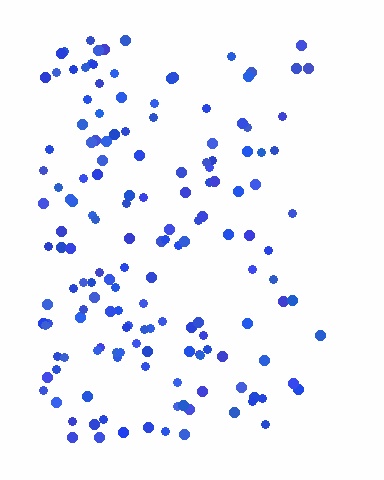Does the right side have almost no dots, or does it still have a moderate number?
Still a moderate number, just noticeably fewer than the left.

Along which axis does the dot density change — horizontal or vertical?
Horizontal.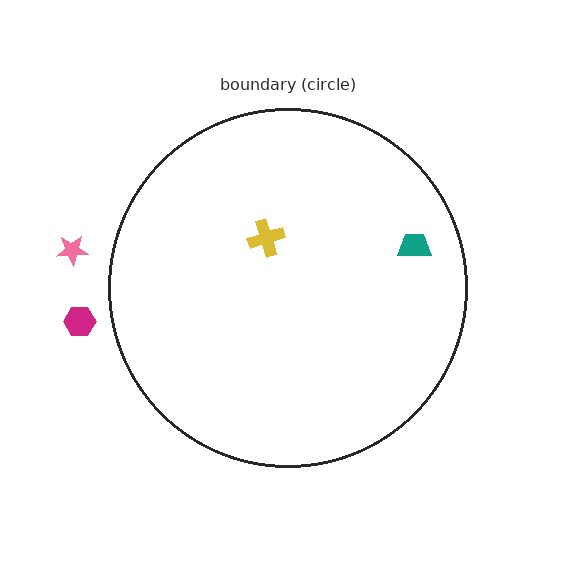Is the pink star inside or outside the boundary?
Outside.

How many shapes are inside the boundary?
2 inside, 2 outside.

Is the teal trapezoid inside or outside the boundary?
Inside.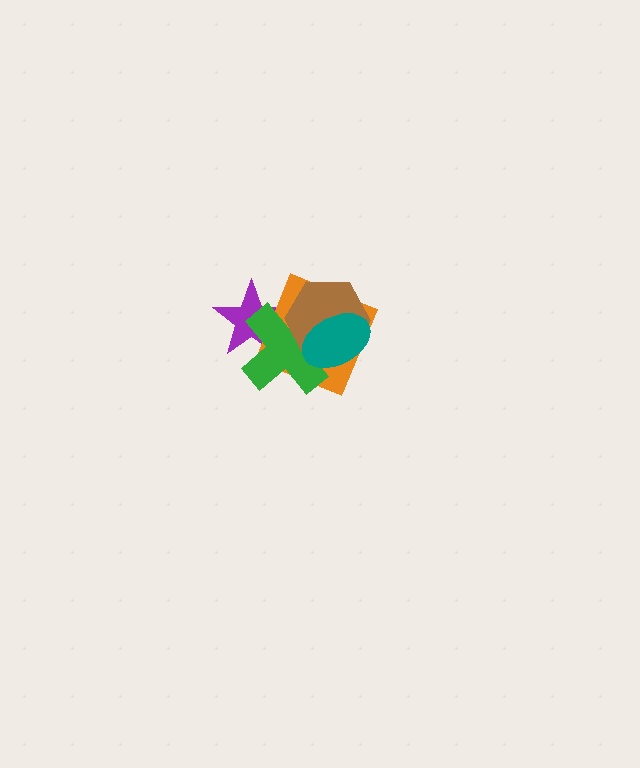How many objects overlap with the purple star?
3 objects overlap with the purple star.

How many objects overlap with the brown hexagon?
4 objects overlap with the brown hexagon.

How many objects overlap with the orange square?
4 objects overlap with the orange square.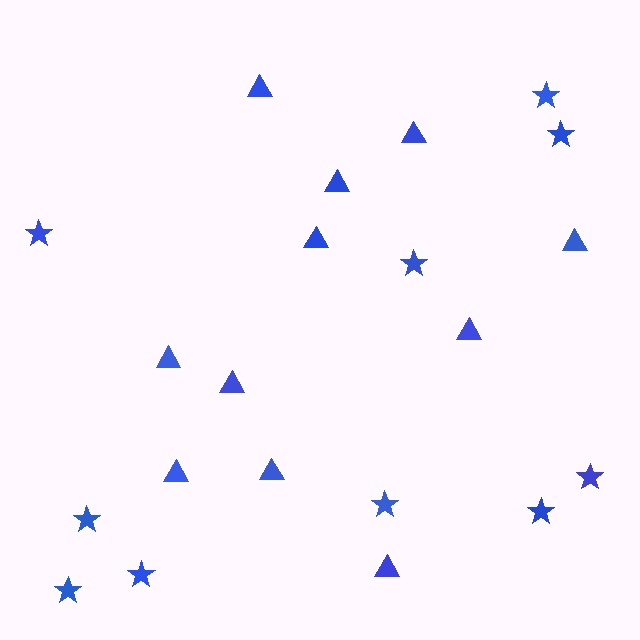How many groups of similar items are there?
There are 2 groups: one group of stars (10) and one group of triangles (11).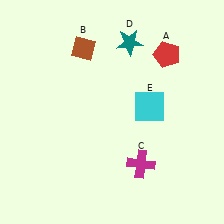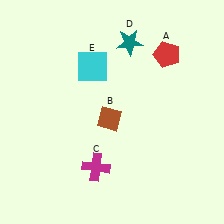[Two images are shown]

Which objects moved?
The objects that moved are: the brown diamond (B), the magenta cross (C), the cyan square (E).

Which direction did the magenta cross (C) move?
The magenta cross (C) moved left.